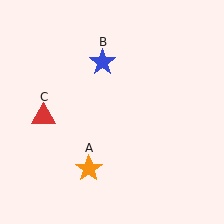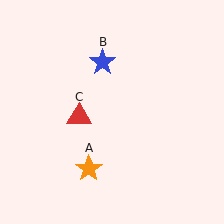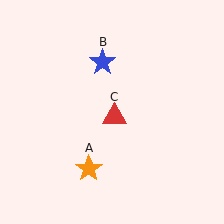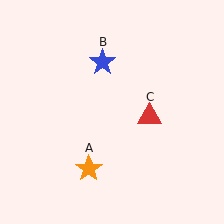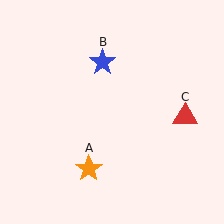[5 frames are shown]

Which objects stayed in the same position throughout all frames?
Orange star (object A) and blue star (object B) remained stationary.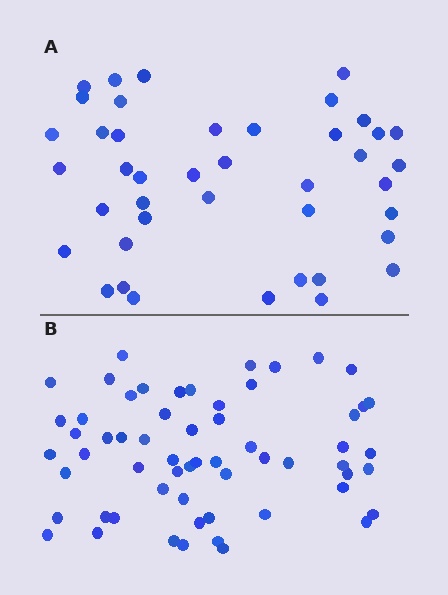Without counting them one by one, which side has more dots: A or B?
Region B (the bottom region) has more dots.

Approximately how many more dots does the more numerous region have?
Region B has approximately 20 more dots than region A.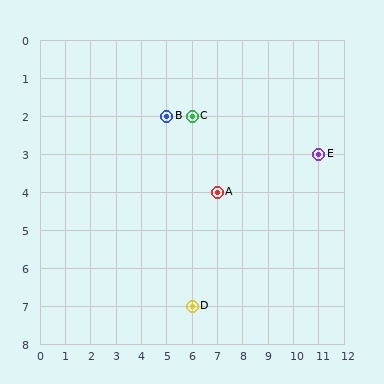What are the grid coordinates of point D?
Point D is at grid coordinates (6, 7).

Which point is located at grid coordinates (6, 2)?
Point C is at (6, 2).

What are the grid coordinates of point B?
Point B is at grid coordinates (5, 2).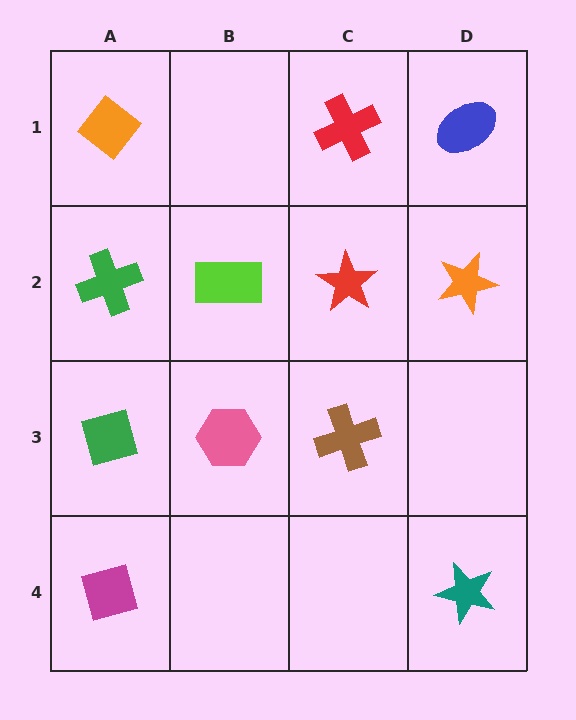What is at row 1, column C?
A red cross.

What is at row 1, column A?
An orange diamond.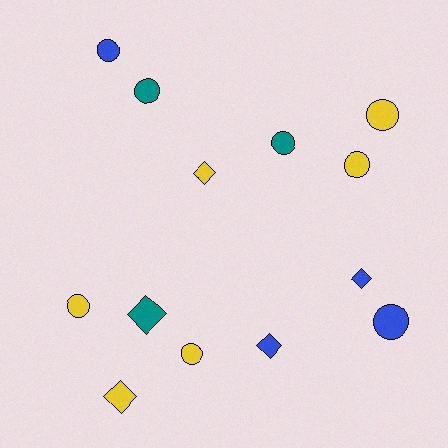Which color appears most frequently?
Yellow, with 6 objects.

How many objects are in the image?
There are 13 objects.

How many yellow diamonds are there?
There are 2 yellow diamonds.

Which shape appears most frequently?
Circle, with 8 objects.